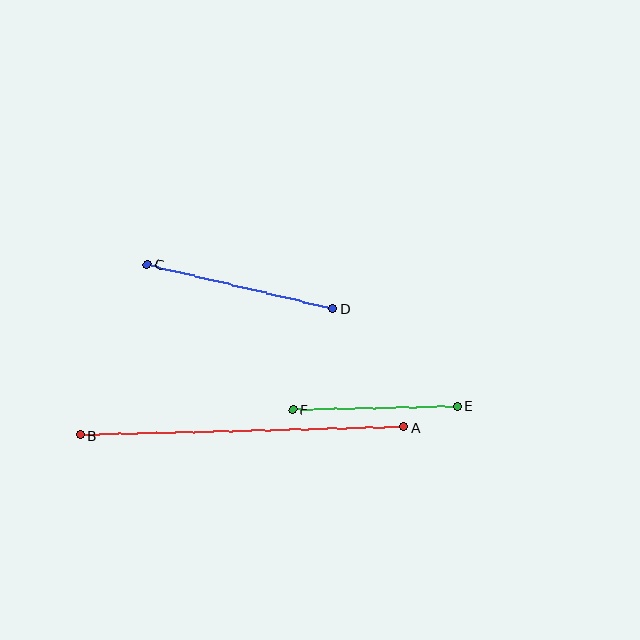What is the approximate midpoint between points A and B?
The midpoint is at approximately (242, 431) pixels.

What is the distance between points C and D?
The distance is approximately 191 pixels.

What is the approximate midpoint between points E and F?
The midpoint is at approximately (375, 408) pixels.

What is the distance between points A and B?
The distance is approximately 324 pixels.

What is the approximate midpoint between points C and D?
The midpoint is at approximately (240, 287) pixels.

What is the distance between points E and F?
The distance is approximately 164 pixels.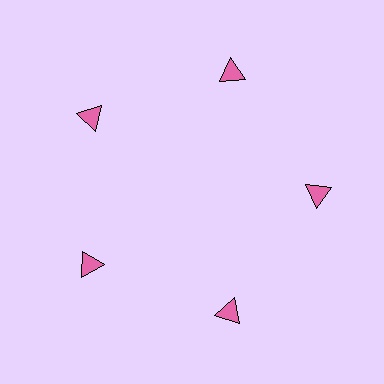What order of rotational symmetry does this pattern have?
This pattern has 5-fold rotational symmetry.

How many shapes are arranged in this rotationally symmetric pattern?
There are 5 shapes, arranged in 5 groups of 1.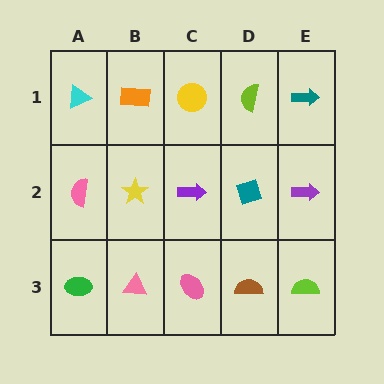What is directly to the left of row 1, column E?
A lime semicircle.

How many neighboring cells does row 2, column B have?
4.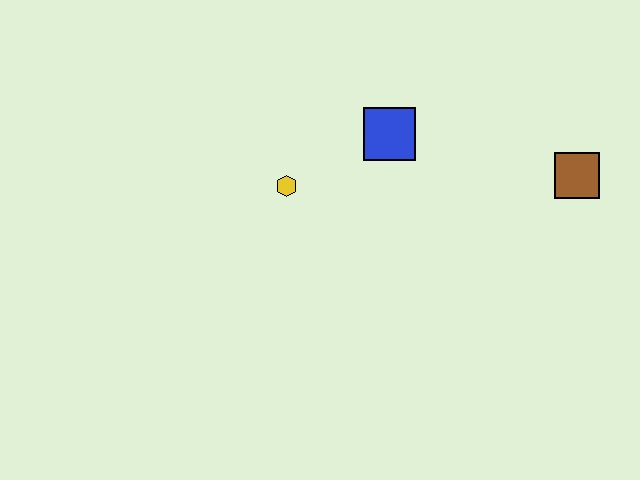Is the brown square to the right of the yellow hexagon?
Yes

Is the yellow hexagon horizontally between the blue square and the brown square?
No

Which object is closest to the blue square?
The yellow hexagon is closest to the blue square.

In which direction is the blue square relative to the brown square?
The blue square is to the left of the brown square.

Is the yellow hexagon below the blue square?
Yes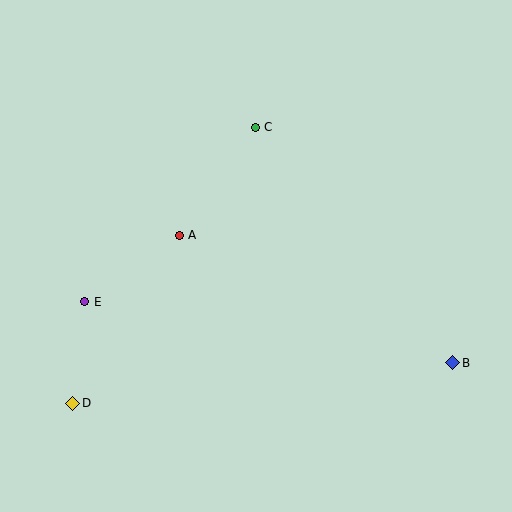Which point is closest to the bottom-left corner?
Point D is closest to the bottom-left corner.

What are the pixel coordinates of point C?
Point C is at (255, 127).